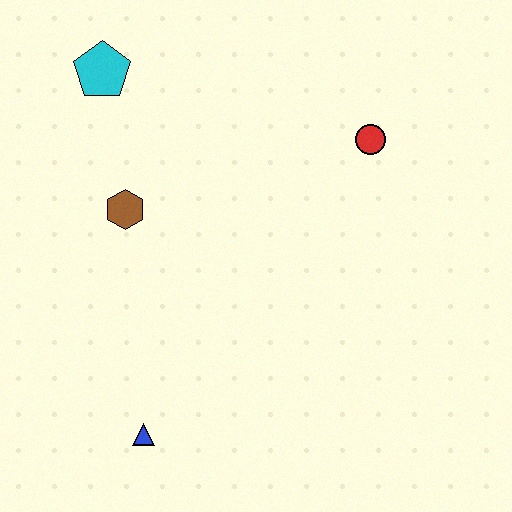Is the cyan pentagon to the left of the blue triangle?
Yes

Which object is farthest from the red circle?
The blue triangle is farthest from the red circle.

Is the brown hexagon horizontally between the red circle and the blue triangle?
No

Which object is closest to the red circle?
The brown hexagon is closest to the red circle.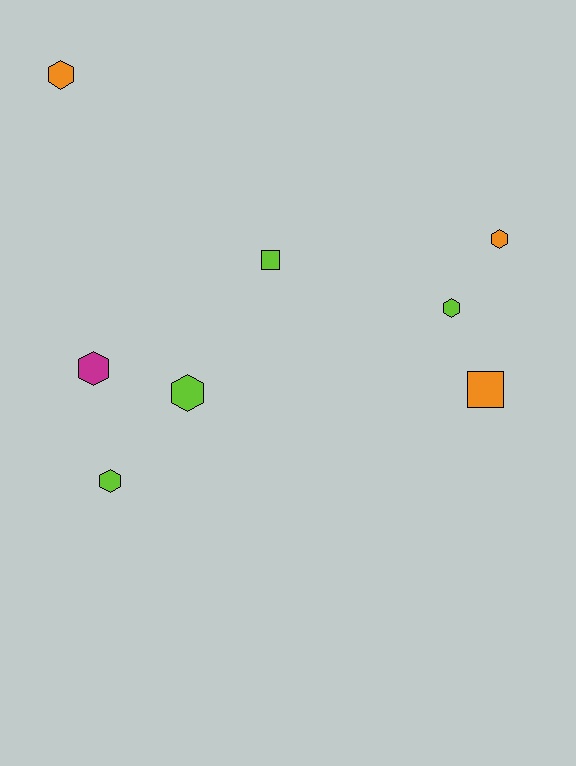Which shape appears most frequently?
Hexagon, with 6 objects.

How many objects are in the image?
There are 8 objects.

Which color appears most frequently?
Lime, with 4 objects.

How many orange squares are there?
There is 1 orange square.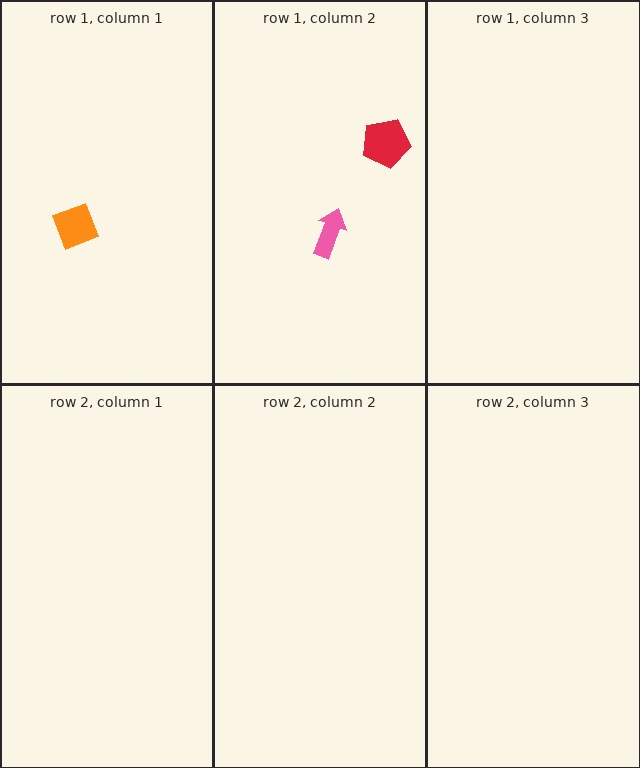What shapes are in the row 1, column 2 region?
The red pentagon, the pink arrow.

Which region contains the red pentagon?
The row 1, column 2 region.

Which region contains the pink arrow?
The row 1, column 2 region.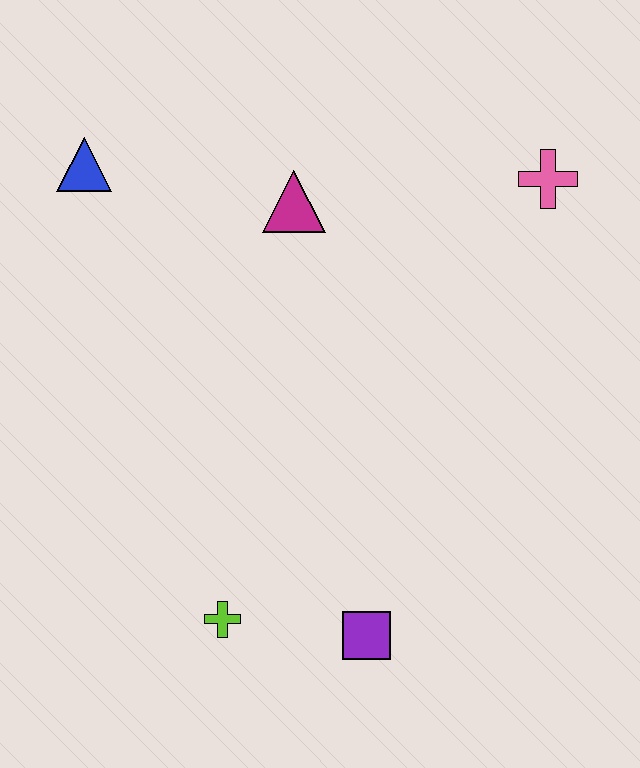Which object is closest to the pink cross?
The magenta triangle is closest to the pink cross.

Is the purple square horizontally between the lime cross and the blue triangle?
No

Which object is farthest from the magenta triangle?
The purple square is farthest from the magenta triangle.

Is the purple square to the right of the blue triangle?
Yes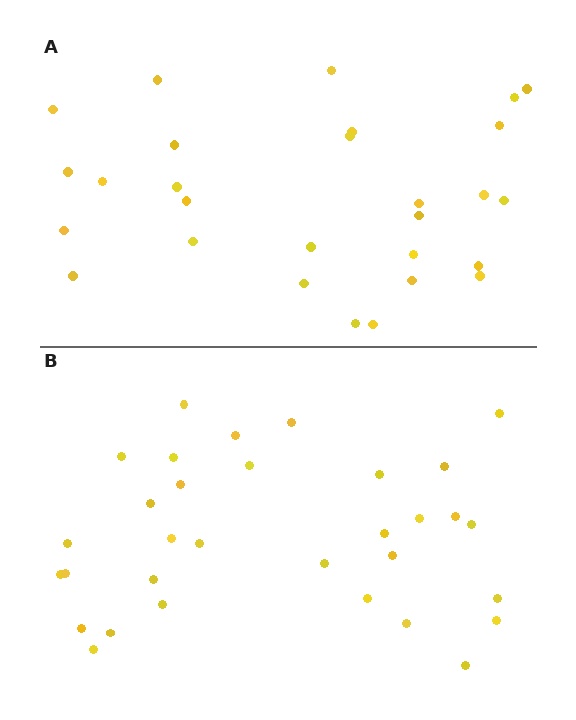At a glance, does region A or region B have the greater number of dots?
Region B (the bottom region) has more dots.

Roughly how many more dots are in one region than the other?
Region B has about 4 more dots than region A.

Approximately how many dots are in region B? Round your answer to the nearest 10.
About 30 dots. (The exact count is 32, which rounds to 30.)